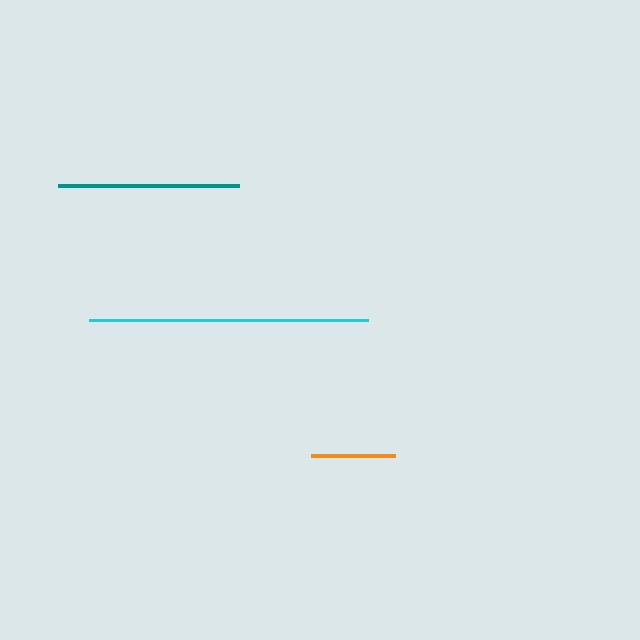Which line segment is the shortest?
The orange line is the shortest at approximately 84 pixels.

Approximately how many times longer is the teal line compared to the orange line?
The teal line is approximately 2.1 times the length of the orange line.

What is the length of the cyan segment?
The cyan segment is approximately 279 pixels long.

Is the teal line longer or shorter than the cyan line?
The cyan line is longer than the teal line.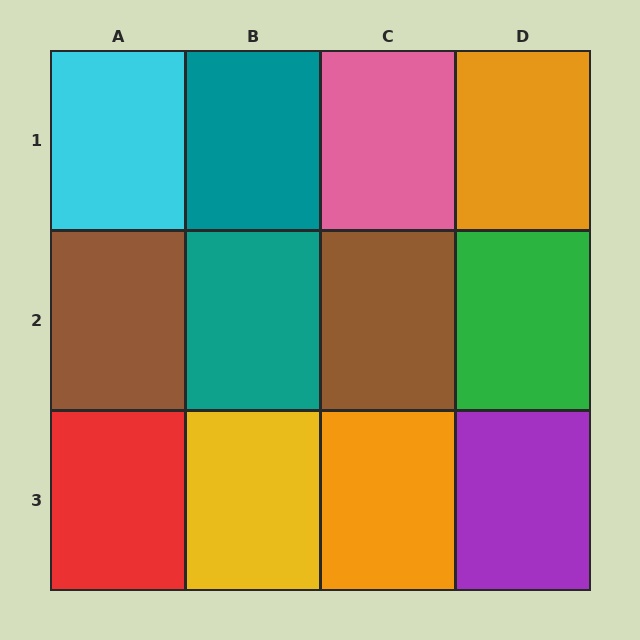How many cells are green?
1 cell is green.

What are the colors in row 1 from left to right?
Cyan, teal, pink, orange.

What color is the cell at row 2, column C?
Brown.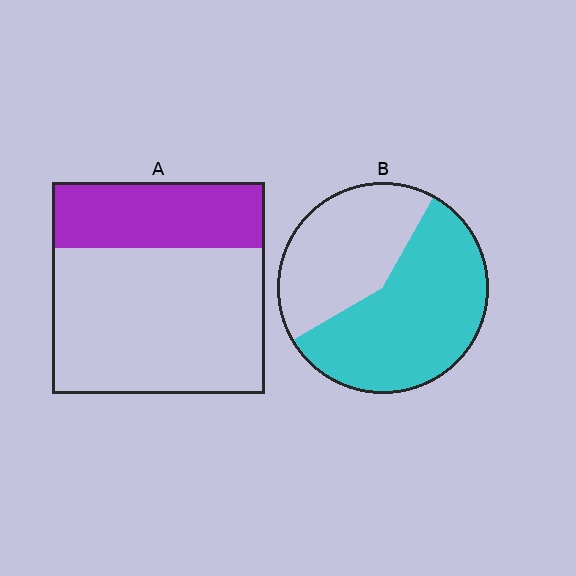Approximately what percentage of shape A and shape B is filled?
A is approximately 30% and B is approximately 60%.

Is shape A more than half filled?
No.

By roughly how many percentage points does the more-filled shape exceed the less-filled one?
By roughly 30 percentage points (B over A).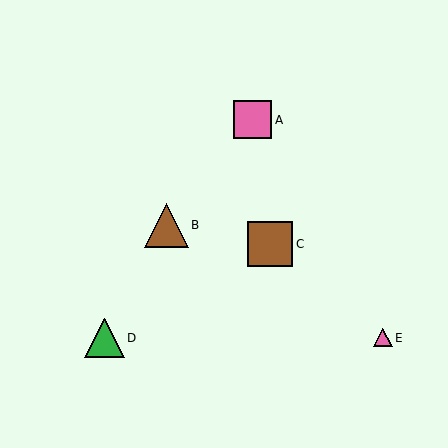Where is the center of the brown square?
The center of the brown square is at (270, 244).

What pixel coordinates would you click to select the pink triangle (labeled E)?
Click at (383, 338) to select the pink triangle E.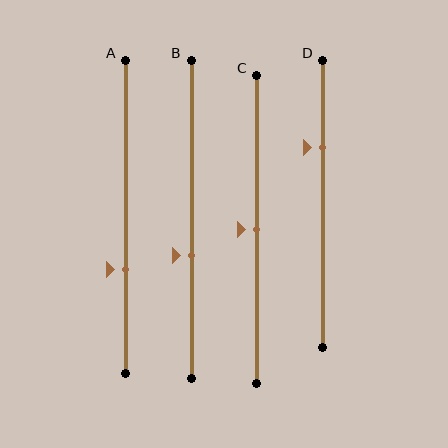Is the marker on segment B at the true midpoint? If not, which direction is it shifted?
No, the marker on segment B is shifted downward by about 11% of the segment length.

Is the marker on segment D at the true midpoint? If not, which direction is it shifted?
No, the marker on segment D is shifted upward by about 20% of the segment length.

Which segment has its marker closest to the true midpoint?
Segment C has its marker closest to the true midpoint.